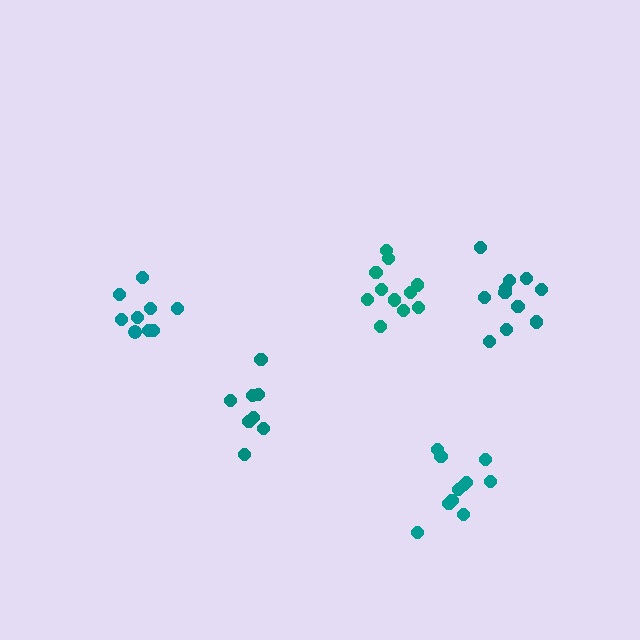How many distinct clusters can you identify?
There are 5 distinct clusters.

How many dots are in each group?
Group 1: 11 dots, Group 2: 8 dots, Group 3: 9 dots, Group 4: 11 dots, Group 5: 11 dots (50 total).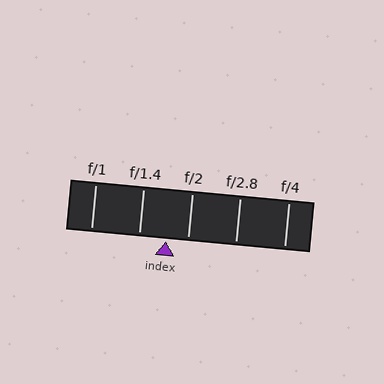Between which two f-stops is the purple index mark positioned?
The index mark is between f/1.4 and f/2.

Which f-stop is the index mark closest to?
The index mark is closest to f/2.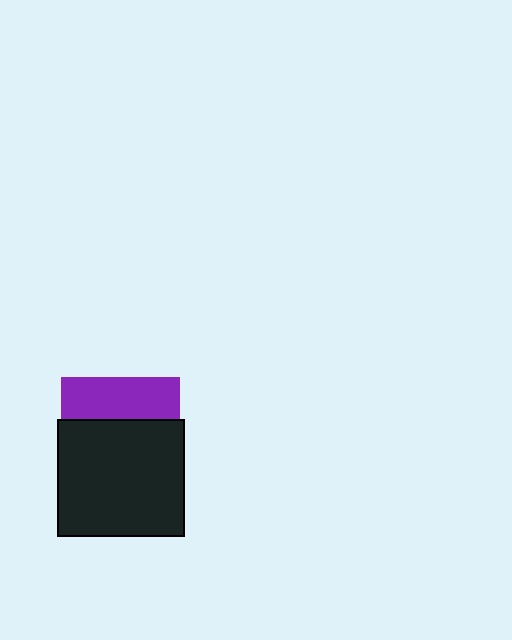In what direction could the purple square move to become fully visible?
The purple square could move up. That would shift it out from behind the black rectangle entirely.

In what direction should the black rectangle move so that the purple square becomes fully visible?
The black rectangle should move down. That is the shortest direction to clear the overlap and leave the purple square fully visible.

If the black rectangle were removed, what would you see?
You would see the complete purple square.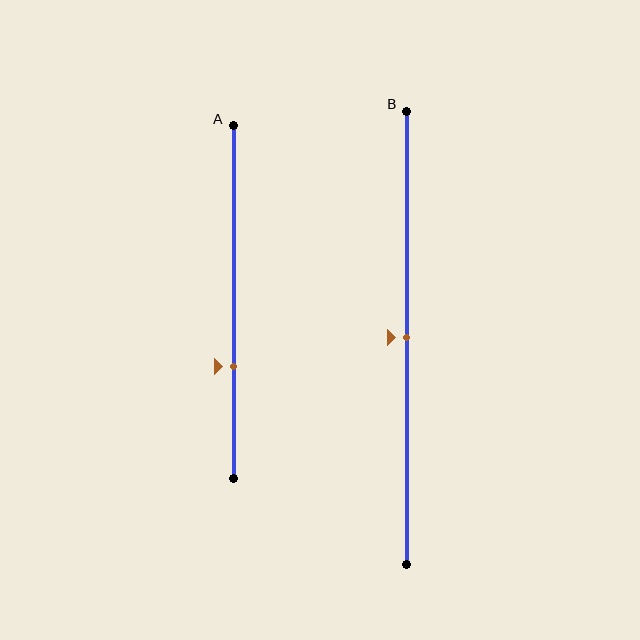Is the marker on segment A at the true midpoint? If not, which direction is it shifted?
No, the marker on segment A is shifted downward by about 18% of the segment length.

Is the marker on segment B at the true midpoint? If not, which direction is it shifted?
Yes, the marker on segment B is at the true midpoint.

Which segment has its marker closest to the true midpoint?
Segment B has its marker closest to the true midpoint.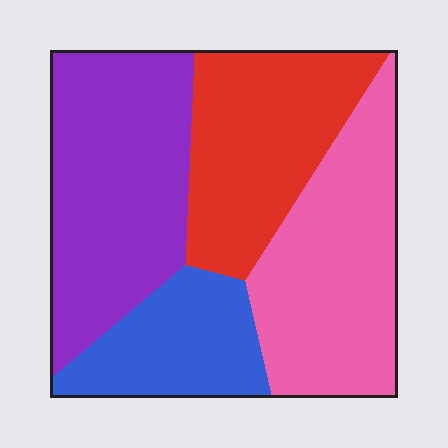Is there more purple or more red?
Purple.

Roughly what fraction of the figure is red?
Red takes up about one quarter (1/4) of the figure.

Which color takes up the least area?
Blue, at roughly 15%.